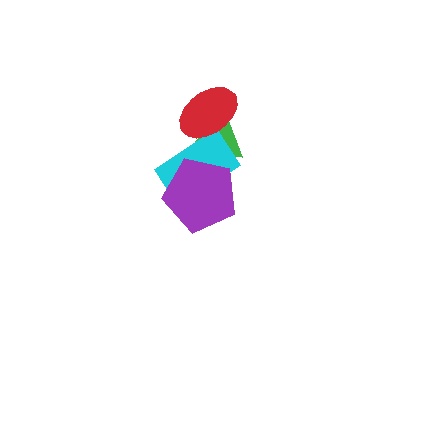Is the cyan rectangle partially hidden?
Yes, it is partially covered by another shape.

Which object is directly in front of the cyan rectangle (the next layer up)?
The purple pentagon is directly in front of the cyan rectangle.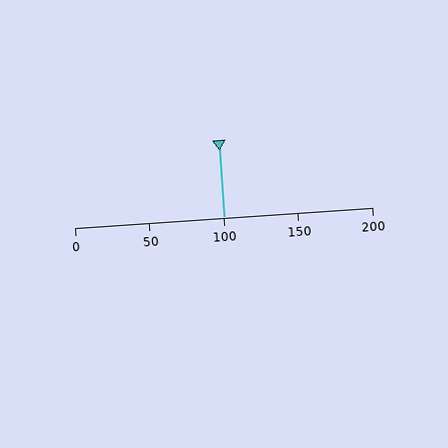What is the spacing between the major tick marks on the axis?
The major ticks are spaced 50 apart.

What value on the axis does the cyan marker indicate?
The marker indicates approximately 100.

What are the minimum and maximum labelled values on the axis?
The axis runs from 0 to 200.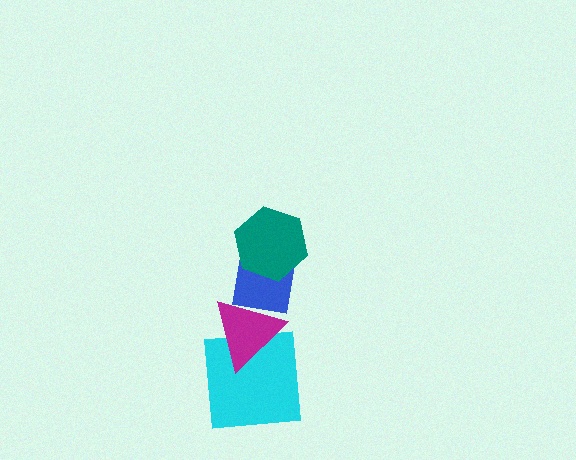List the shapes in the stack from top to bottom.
From top to bottom: the teal hexagon, the blue square, the magenta triangle, the cyan square.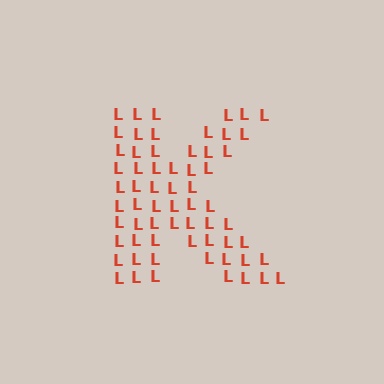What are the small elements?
The small elements are letter L's.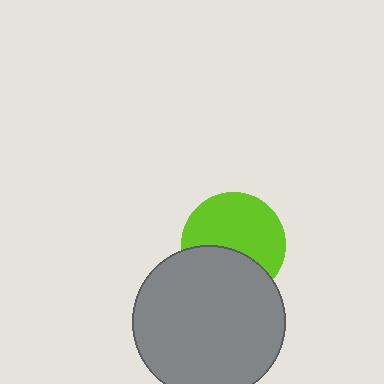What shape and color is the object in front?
The object in front is a gray circle.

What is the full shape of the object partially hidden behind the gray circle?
The partially hidden object is a lime circle.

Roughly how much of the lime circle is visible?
About half of it is visible (roughly 62%).